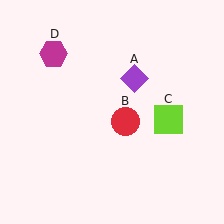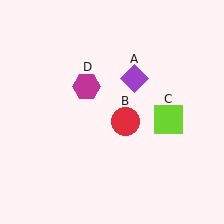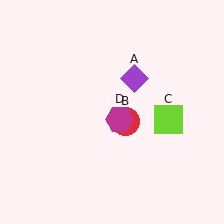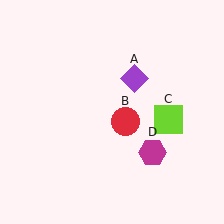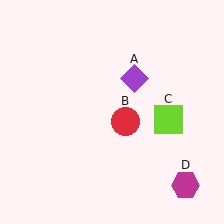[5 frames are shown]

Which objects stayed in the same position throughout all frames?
Purple diamond (object A) and red circle (object B) and lime square (object C) remained stationary.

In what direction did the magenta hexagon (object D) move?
The magenta hexagon (object D) moved down and to the right.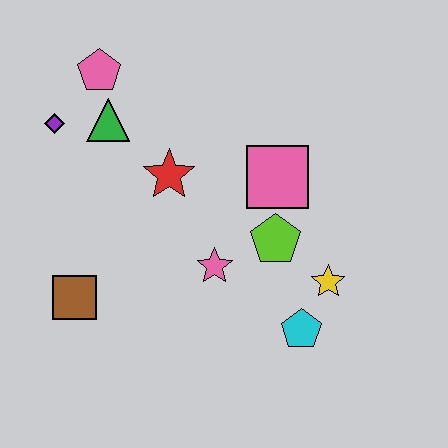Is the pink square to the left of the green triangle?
No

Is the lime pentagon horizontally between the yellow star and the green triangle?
Yes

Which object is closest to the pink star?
The lime pentagon is closest to the pink star.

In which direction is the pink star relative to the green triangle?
The pink star is below the green triangle.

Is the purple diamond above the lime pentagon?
Yes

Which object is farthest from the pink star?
The pink pentagon is farthest from the pink star.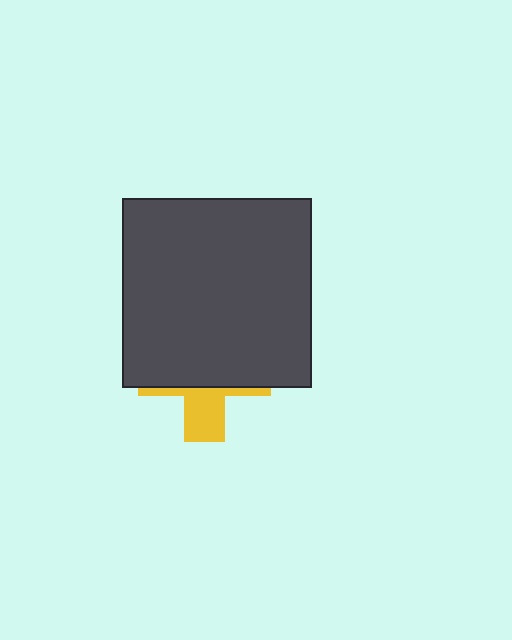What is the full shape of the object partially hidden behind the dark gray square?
The partially hidden object is a yellow cross.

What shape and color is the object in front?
The object in front is a dark gray square.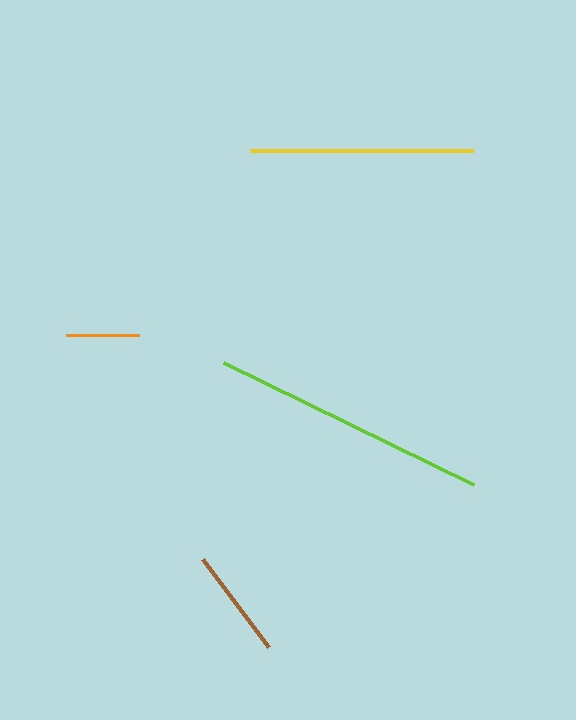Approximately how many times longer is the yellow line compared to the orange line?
The yellow line is approximately 3.0 times the length of the orange line.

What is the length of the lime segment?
The lime segment is approximately 278 pixels long.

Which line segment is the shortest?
The orange line is the shortest at approximately 73 pixels.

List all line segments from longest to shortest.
From longest to shortest: lime, yellow, brown, orange.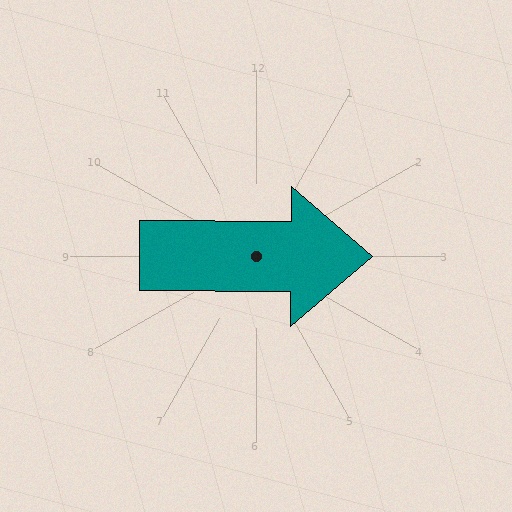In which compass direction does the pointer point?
East.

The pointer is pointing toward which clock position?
Roughly 3 o'clock.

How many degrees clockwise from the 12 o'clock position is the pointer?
Approximately 90 degrees.